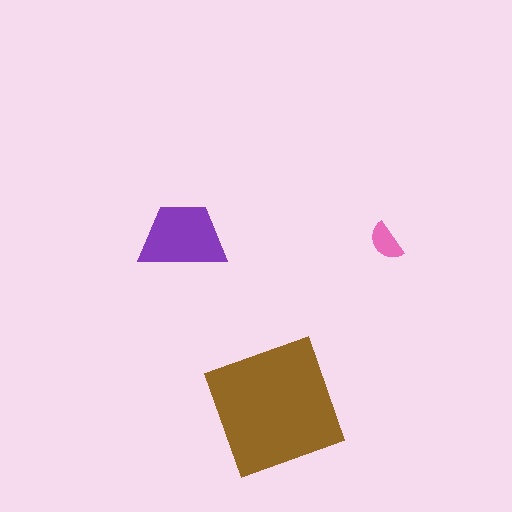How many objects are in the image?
There are 3 objects in the image.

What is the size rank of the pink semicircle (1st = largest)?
3rd.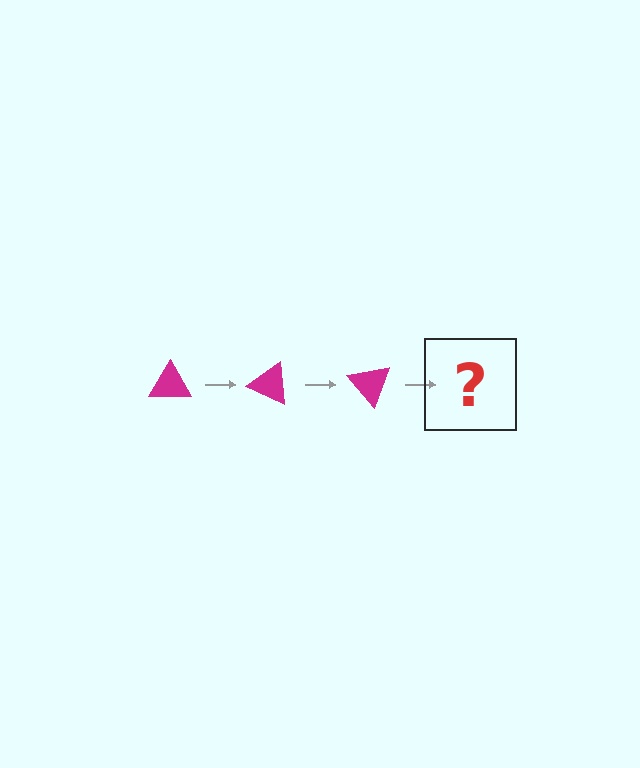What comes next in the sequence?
The next element should be a magenta triangle rotated 75 degrees.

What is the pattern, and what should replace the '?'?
The pattern is that the triangle rotates 25 degrees each step. The '?' should be a magenta triangle rotated 75 degrees.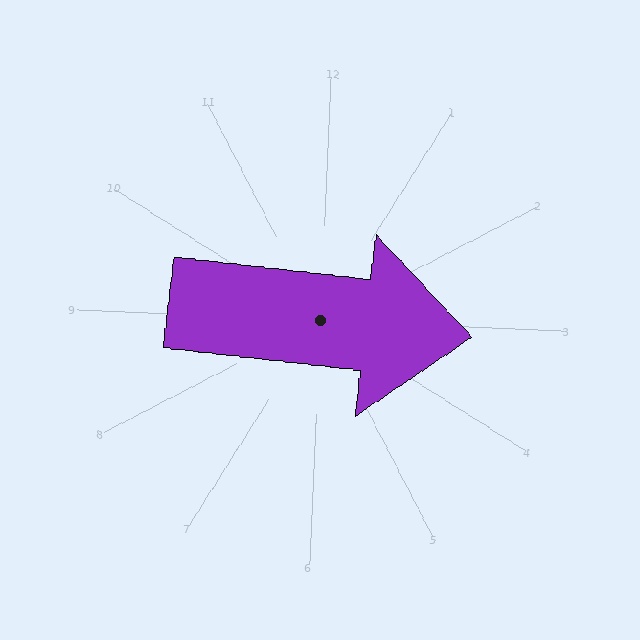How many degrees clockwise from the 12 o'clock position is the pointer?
Approximately 94 degrees.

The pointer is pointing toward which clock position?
Roughly 3 o'clock.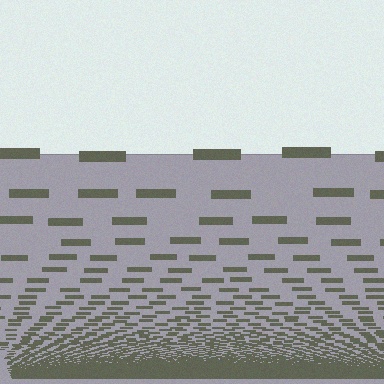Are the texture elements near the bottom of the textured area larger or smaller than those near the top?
Smaller. The gradient is inverted — elements near the bottom are smaller and denser.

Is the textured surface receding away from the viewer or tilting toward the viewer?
The surface appears to tilt toward the viewer. Texture elements get larger and sparser toward the top.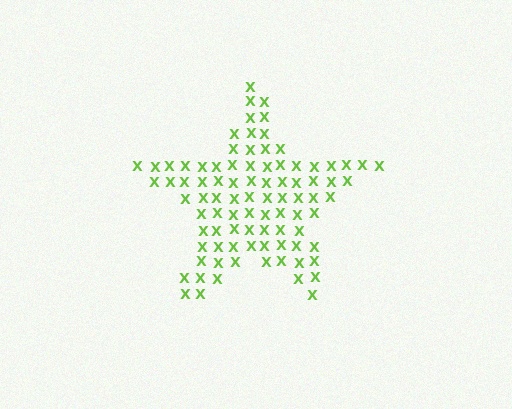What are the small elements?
The small elements are letter X's.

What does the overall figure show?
The overall figure shows a star.